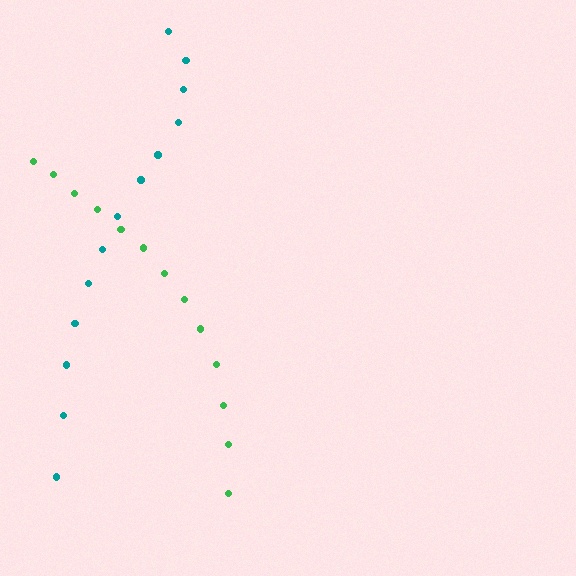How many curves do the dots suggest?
There are 2 distinct paths.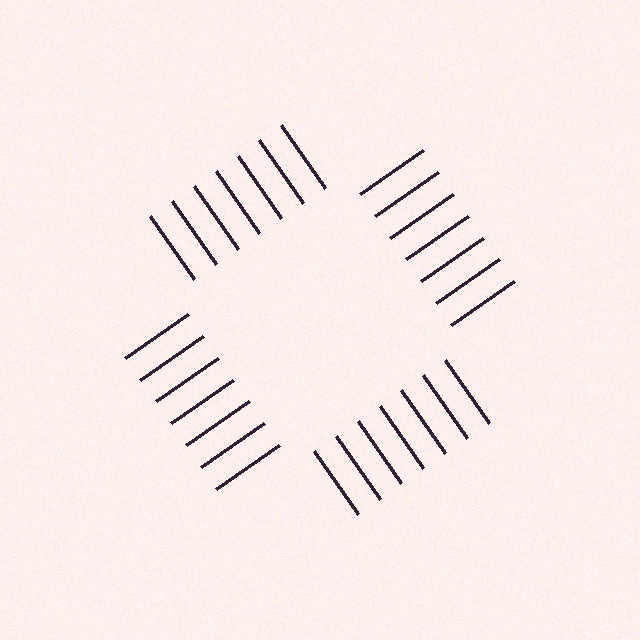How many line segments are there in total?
28 — 7 along each of the 4 edges.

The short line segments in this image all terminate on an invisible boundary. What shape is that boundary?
An illusory square — the line segments terminate on its edges but no continuous stroke is drawn.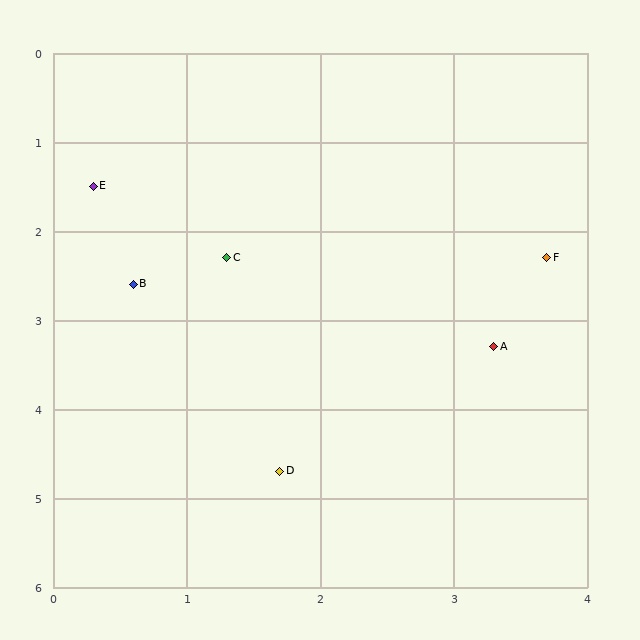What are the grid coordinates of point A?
Point A is at approximately (3.3, 3.3).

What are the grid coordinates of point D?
Point D is at approximately (1.7, 4.7).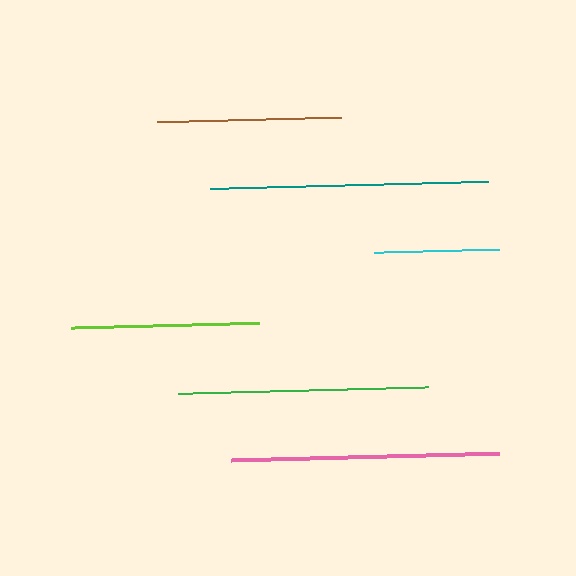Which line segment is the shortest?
The cyan line is the shortest at approximately 126 pixels.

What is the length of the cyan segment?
The cyan segment is approximately 126 pixels long.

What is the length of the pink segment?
The pink segment is approximately 267 pixels long.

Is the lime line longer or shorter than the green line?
The green line is longer than the lime line.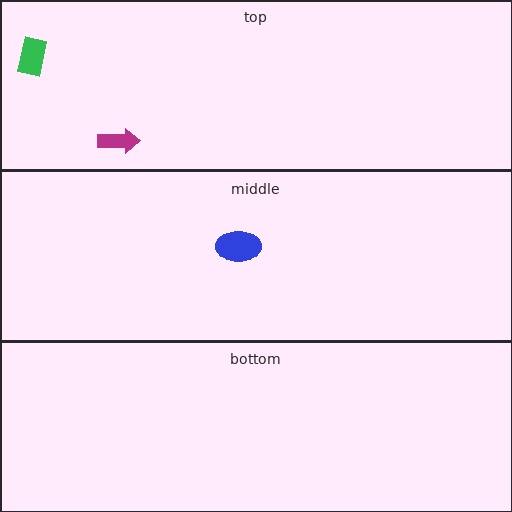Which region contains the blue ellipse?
The middle region.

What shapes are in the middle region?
The blue ellipse.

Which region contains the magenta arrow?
The top region.